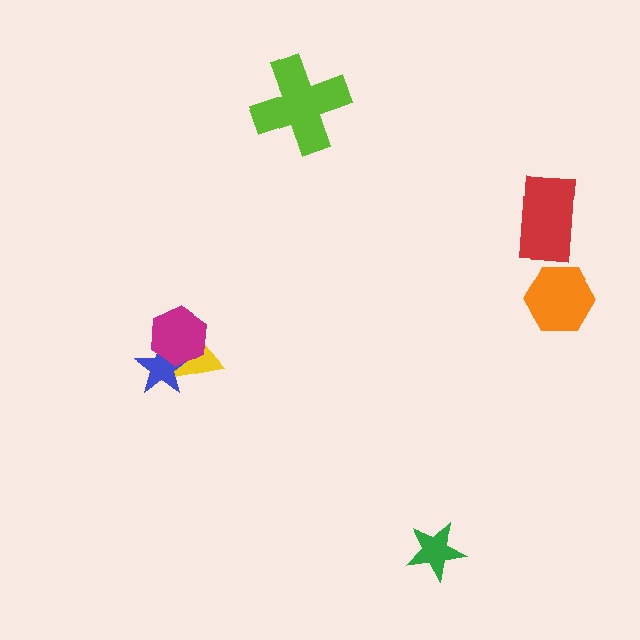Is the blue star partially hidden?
Yes, it is partially covered by another shape.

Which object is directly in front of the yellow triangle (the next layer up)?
The blue star is directly in front of the yellow triangle.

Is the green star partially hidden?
No, no other shape covers it.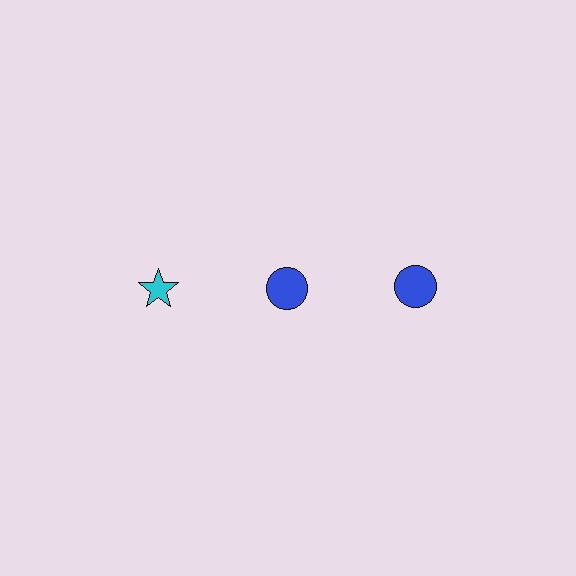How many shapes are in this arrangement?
There are 3 shapes arranged in a grid pattern.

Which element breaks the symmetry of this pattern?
The cyan star in the top row, leftmost column breaks the symmetry. All other shapes are blue circles.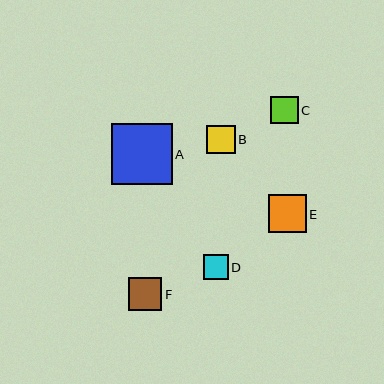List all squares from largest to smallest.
From largest to smallest: A, E, F, B, C, D.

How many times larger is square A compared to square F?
Square A is approximately 1.8 times the size of square F.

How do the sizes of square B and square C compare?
Square B and square C are approximately the same size.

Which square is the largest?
Square A is the largest with a size of approximately 61 pixels.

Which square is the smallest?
Square D is the smallest with a size of approximately 25 pixels.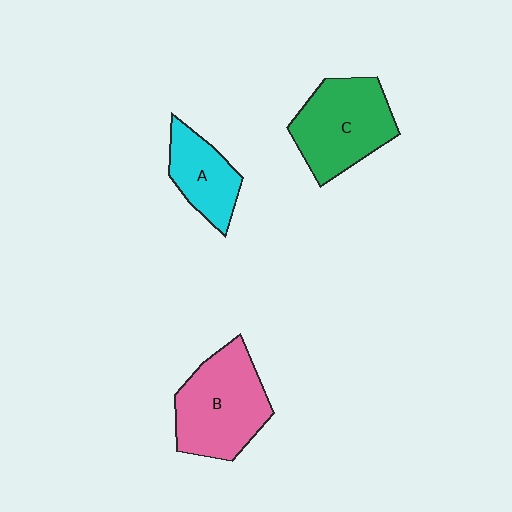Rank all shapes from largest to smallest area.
From largest to smallest: B (pink), C (green), A (cyan).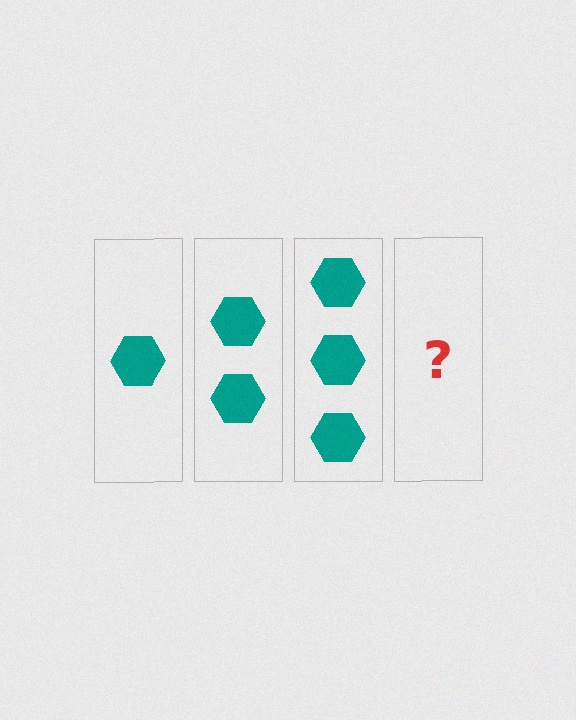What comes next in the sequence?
The next element should be 4 hexagons.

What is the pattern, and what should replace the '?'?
The pattern is that each step adds one more hexagon. The '?' should be 4 hexagons.